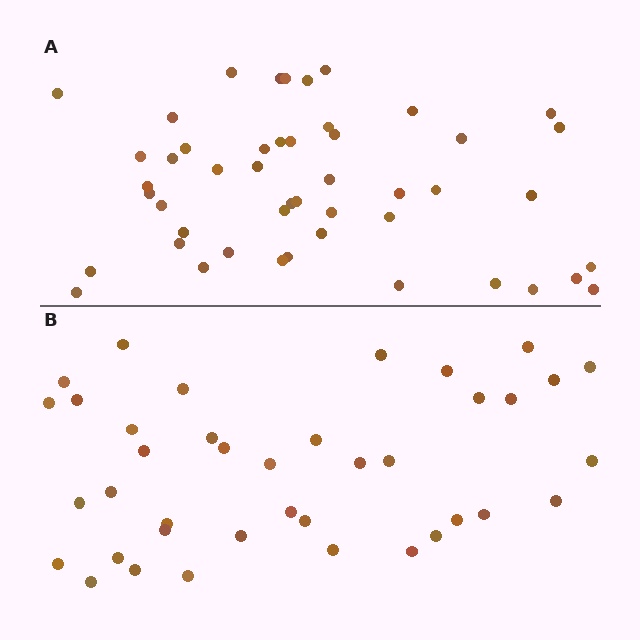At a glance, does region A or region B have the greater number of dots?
Region A (the top region) has more dots.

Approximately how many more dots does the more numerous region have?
Region A has roughly 8 or so more dots than region B.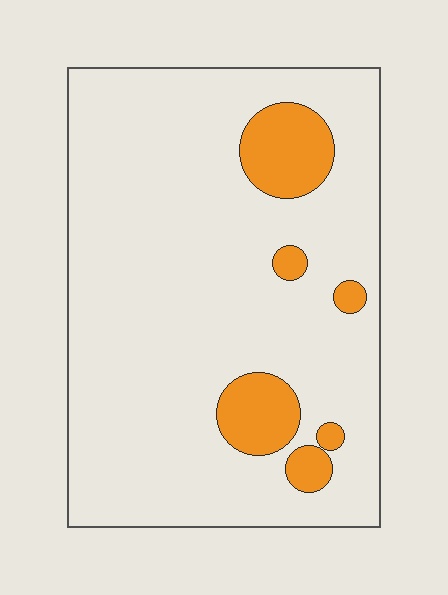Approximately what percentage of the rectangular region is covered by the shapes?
Approximately 10%.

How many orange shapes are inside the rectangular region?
6.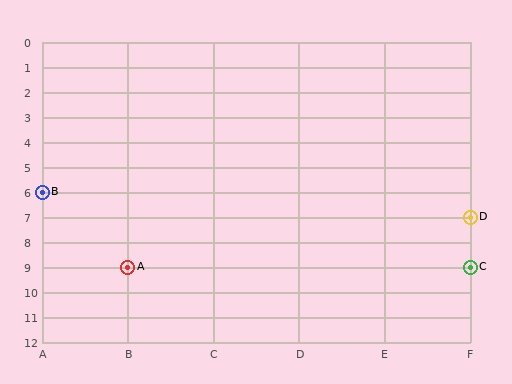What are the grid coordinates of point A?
Point A is at grid coordinates (B, 9).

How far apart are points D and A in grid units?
Points D and A are 4 columns and 2 rows apart (about 4.5 grid units diagonally).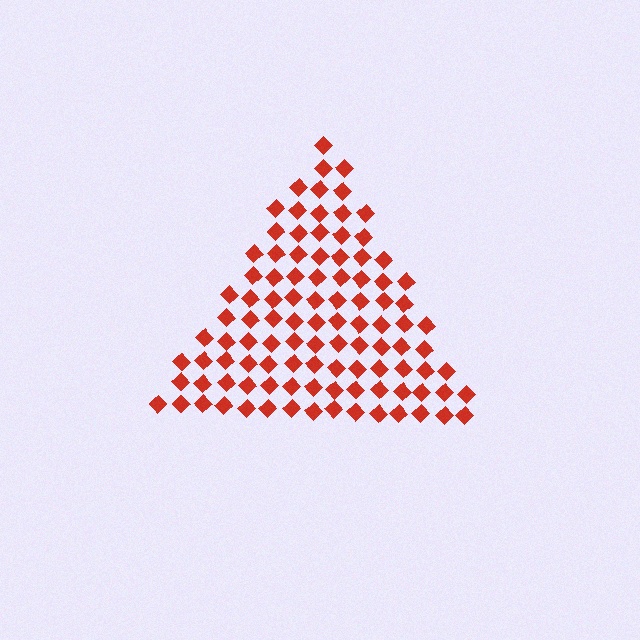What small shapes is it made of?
It is made of small diamonds.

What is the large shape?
The large shape is a triangle.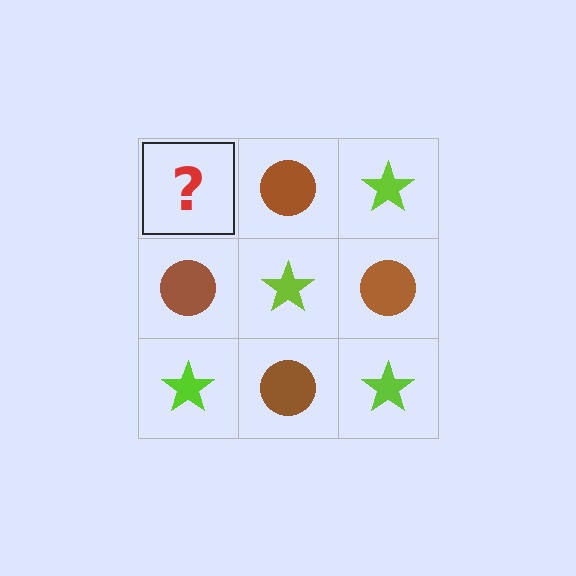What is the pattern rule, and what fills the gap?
The rule is that it alternates lime star and brown circle in a checkerboard pattern. The gap should be filled with a lime star.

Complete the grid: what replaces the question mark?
The question mark should be replaced with a lime star.